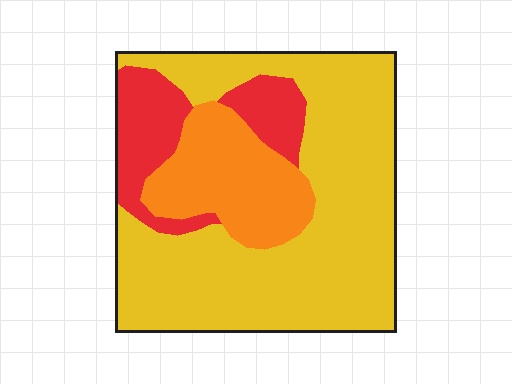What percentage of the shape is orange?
Orange takes up between a sixth and a third of the shape.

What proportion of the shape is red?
Red takes up between a sixth and a third of the shape.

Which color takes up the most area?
Yellow, at roughly 65%.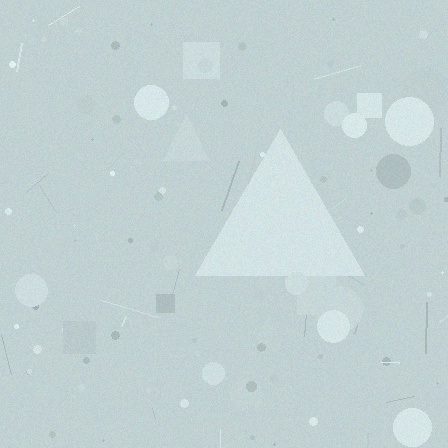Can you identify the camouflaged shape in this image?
The camouflaged shape is a triangle.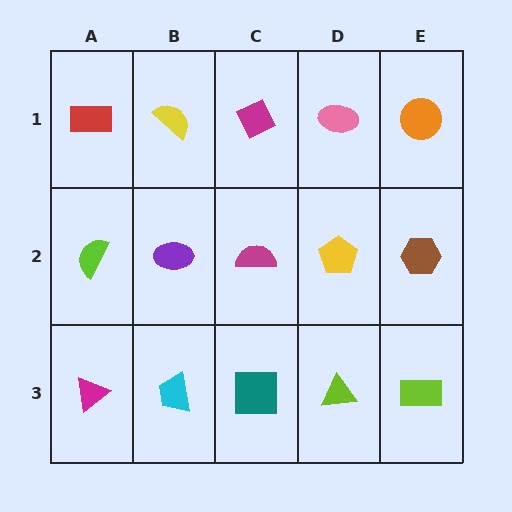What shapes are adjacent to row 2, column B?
A yellow semicircle (row 1, column B), a cyan trapezoid (row 3, column B), a lime semicircle (row 2, column A), a magenta semicircle (row 2, column C).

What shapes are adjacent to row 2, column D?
A pink ellipse (row 1, column D), a lime triangle (row 3, column D), a magenta semicircle (row 2, column C), a brown hexagon (row 2, column E).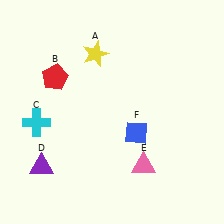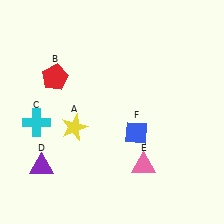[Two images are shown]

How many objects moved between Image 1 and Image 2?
1 object moved between the two images.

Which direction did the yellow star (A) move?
The yellow star (A) moved down.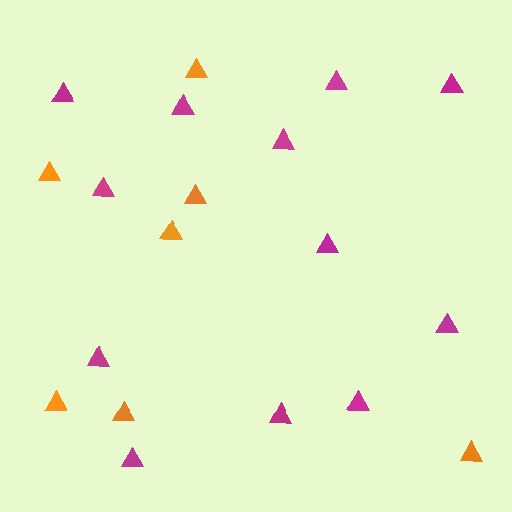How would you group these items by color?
There are 2 groups: one group of magenta triangles (12) and one group of orange triangles (7).